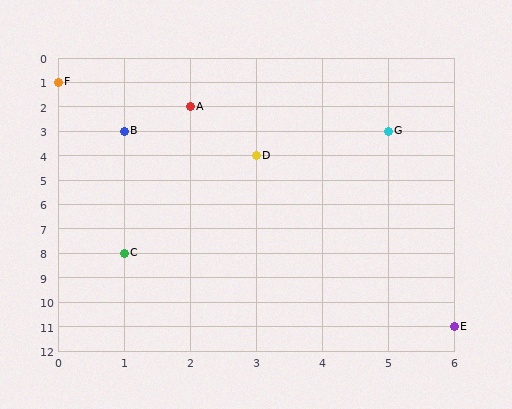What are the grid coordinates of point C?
Point C is at grid coordinates (1, 8).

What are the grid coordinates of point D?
Point D is at grid coordinates (3, 4).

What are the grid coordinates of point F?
Point F is at grid coordinates (0, 1).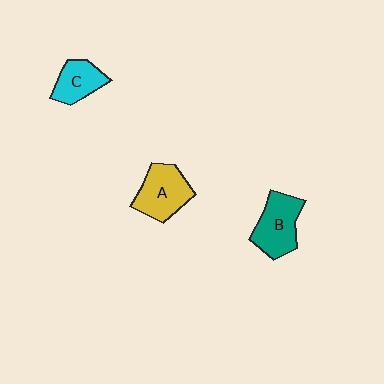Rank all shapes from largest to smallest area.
From largest to smallest: A (yellow), B (teal), C (cyan).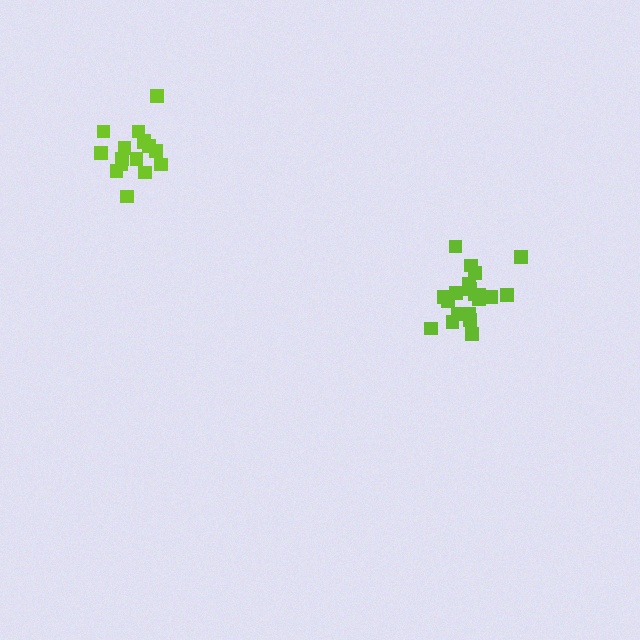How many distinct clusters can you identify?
There are 2 distinct clusters.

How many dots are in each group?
Group 1: 20 dots, Group 2: 16 dots (36 total).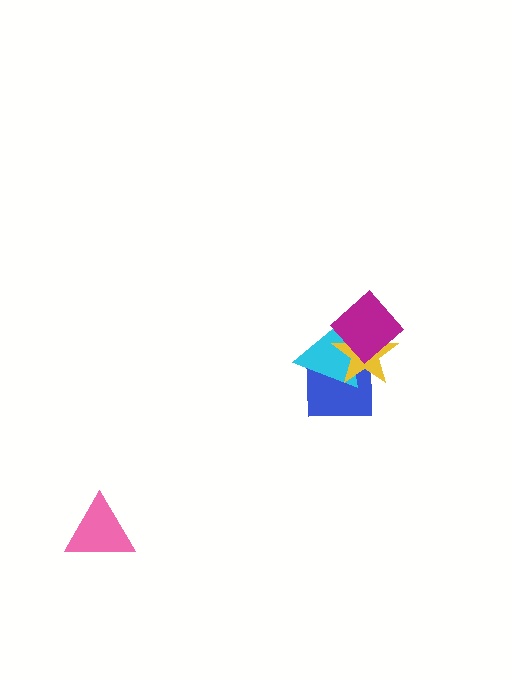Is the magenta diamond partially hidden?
No, no other shape covers it.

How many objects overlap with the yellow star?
3 objects overlap with the yellow star.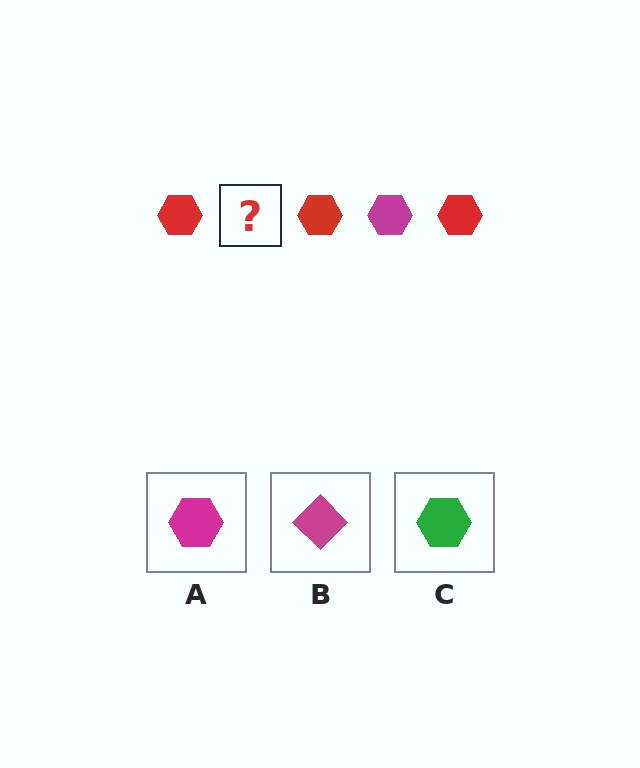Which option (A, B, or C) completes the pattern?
A.